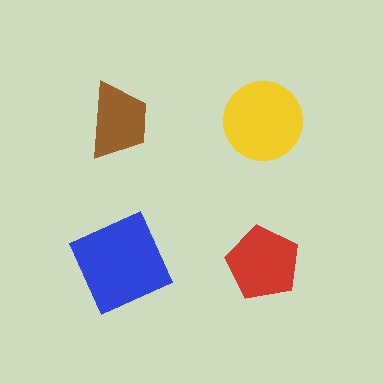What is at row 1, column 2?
A yellow circle.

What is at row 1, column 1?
A brown trapezoid.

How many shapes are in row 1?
2 shapes.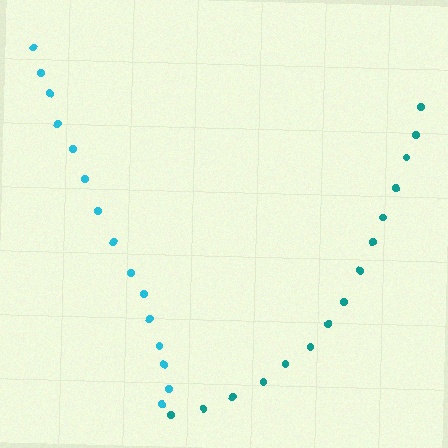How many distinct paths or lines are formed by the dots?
There are 2 distinct paths.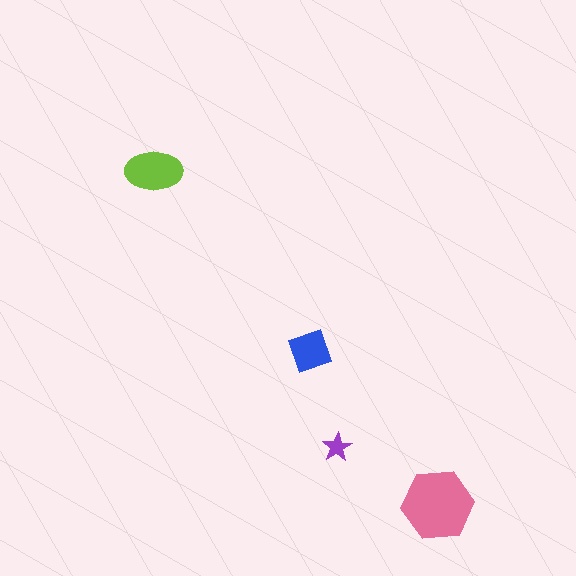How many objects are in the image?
There are 4 objects in the image.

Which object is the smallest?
The purple star.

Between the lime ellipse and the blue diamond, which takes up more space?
The lime ellipse.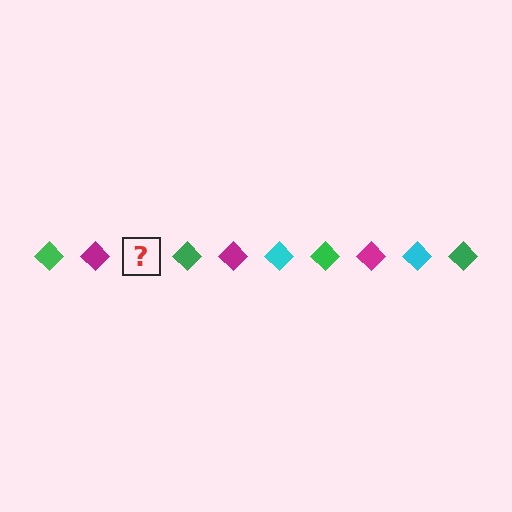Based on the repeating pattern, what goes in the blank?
The blank should be a cyan diamond.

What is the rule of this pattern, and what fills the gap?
The rule is that the pattern cycles through green, magenta, cyan diamonds. The gap should be filled with a cyan diamond.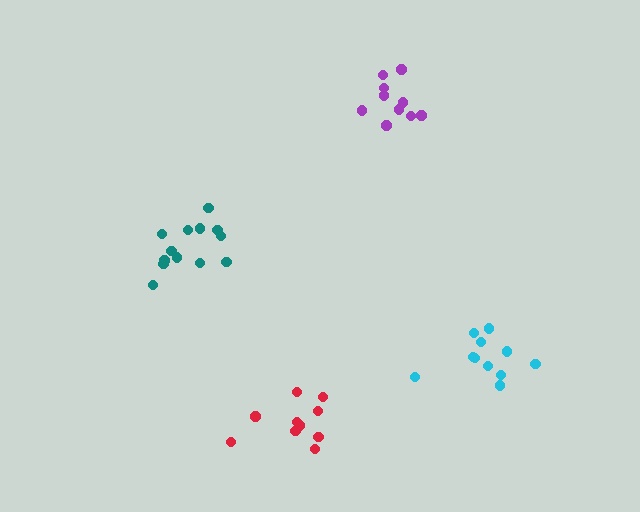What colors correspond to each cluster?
The clusters are colored: teal, cyan, purple, red.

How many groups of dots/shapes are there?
There are 4 groups.